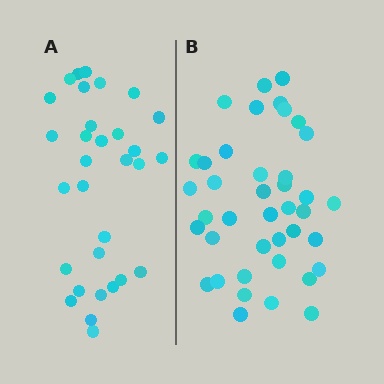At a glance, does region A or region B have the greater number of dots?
Region B (the right region) has more dots.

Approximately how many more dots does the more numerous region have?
Region B has roughly 8 or so more dots than region A.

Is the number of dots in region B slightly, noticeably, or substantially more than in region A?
Region B has noticeably more, but not dramatically so. The ratio is roughly 1.3 to 1.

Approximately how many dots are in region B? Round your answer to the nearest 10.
About 40 dots.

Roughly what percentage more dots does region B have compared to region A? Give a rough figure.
About 30% more.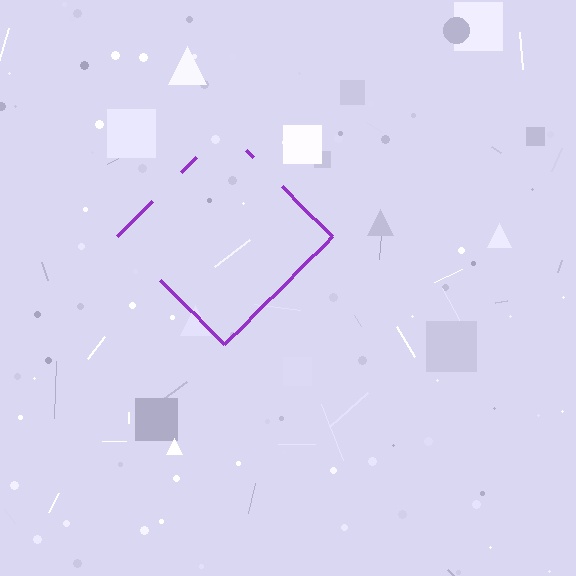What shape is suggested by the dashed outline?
The dashed outline suggests a diamond.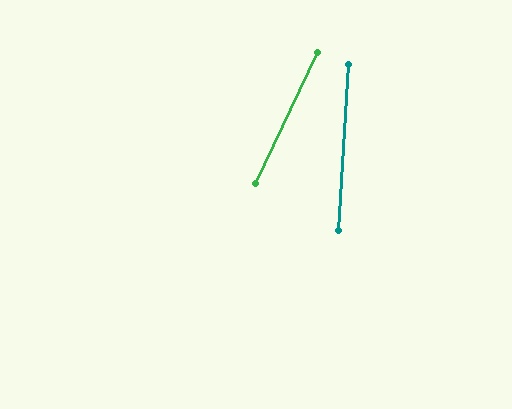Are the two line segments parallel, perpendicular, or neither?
Neither parallel nor perpendicular — they differ by about 22°.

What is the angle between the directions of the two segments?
Approximately 22 degrees.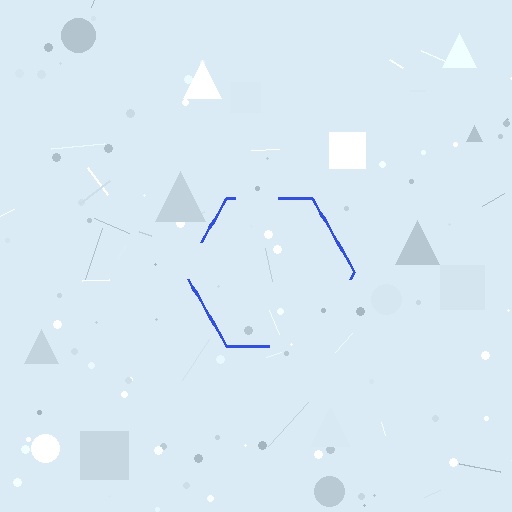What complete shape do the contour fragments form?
The contour fragments form a hexagon.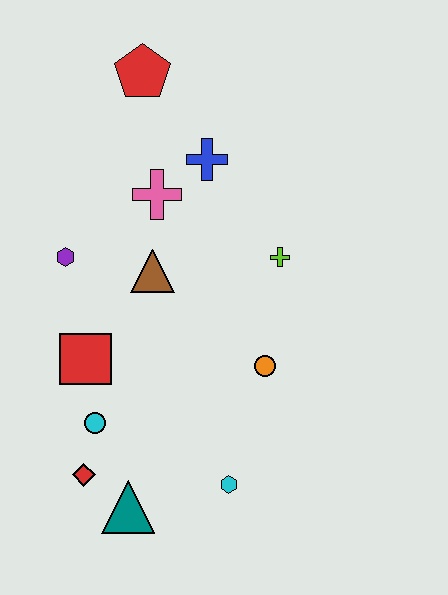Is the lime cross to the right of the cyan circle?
Yes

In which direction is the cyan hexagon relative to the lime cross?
The cyan hexagon is below the lime cross.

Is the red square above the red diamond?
Yes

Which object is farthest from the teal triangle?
The red pentagon is farthest from the teal triangle.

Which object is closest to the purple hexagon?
The brown triangle is closest to the purple hexagon.